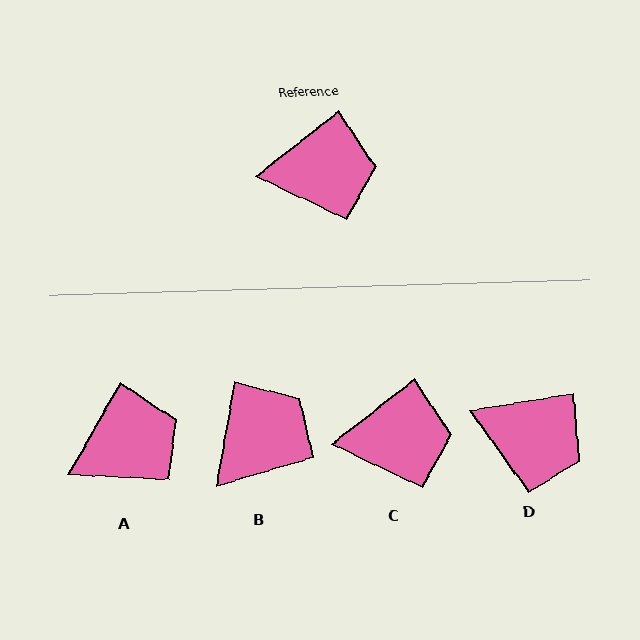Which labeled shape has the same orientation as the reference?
C.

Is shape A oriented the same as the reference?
No, it is off by about 22 degrees.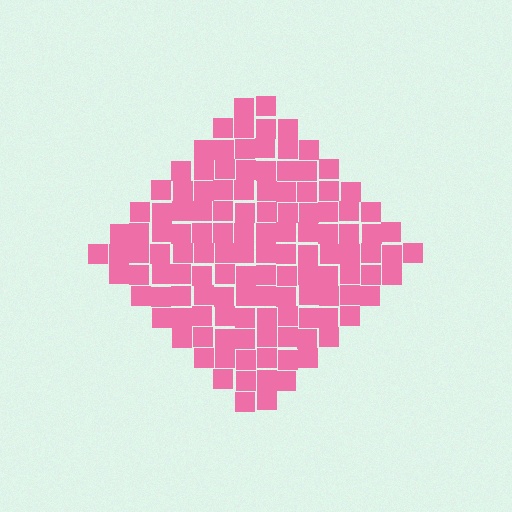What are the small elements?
The small elements are squares.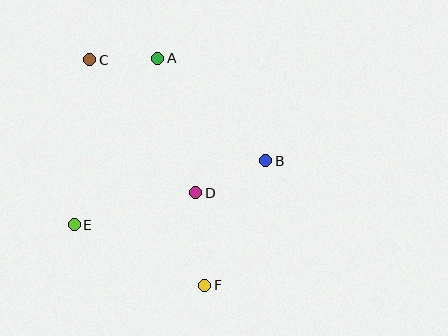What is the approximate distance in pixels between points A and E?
The distance between A and E is approximately 186 pixels.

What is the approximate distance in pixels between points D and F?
The distance between D and F is approximately 93 pixels.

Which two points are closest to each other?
Points A and C are closest to each other.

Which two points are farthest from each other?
Points C and F are farthest from each other.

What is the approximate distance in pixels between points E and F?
The distance between E and F is approximately 144 pixels.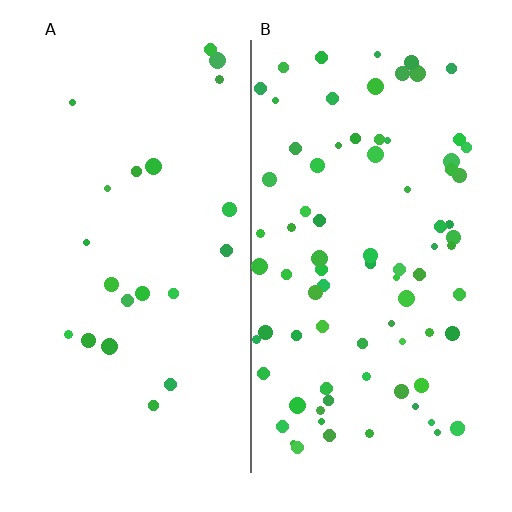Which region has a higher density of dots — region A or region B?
B (the right).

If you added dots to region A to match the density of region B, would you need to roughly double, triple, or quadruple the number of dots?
Approximately quadruple.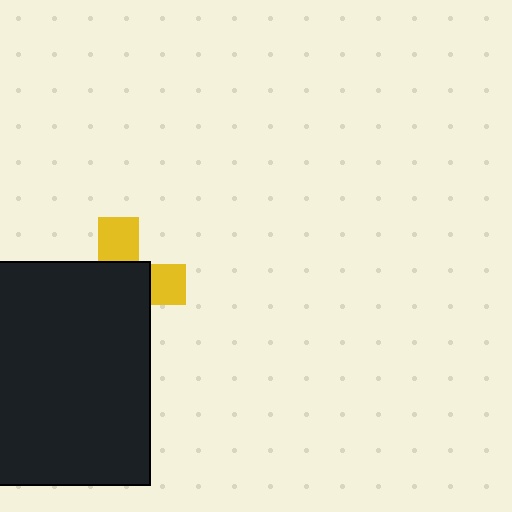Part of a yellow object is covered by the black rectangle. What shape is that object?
It is a cross.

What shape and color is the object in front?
The object in front is a black rectangle.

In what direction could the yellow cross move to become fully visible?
The yellow cross could move toward the upper-right. That would shift it out from behind the black rectangle entirely.